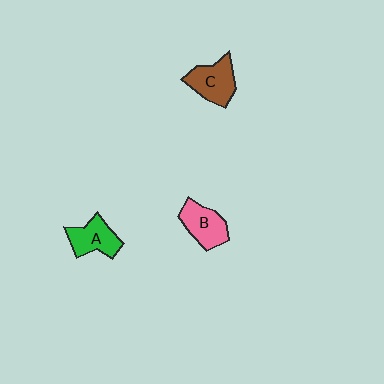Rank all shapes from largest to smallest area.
From largest to smallest: C (brown), B (pink), A (green).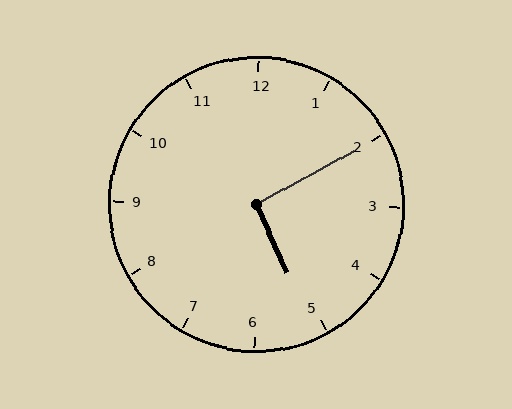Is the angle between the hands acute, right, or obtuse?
It is right.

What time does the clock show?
5:10.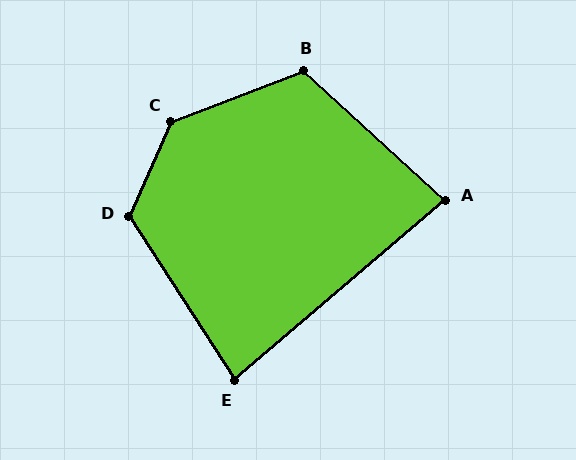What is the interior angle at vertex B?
Approximately 117 degrees (obtuse).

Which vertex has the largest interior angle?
C, at approximately 135 degrees.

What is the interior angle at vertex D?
Approximately 123 degrees (obtuse).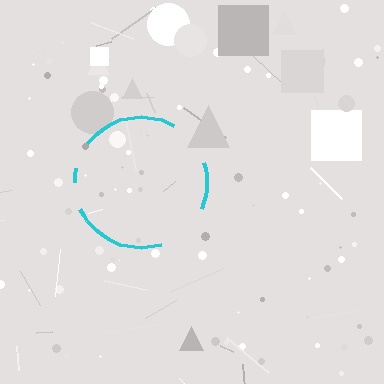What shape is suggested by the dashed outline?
The dashed outline suggests a circle.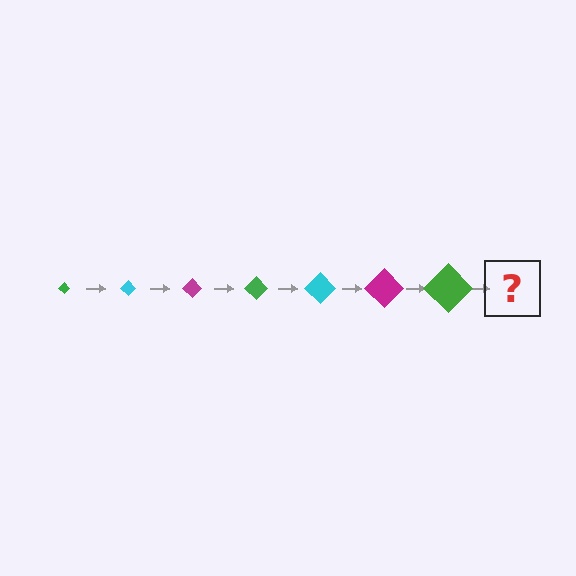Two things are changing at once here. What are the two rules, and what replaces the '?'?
The two rules are that the diamond grows larger each step and the color cycles through green, cyan, and magenta. The '?' should be a cyan diamond, larger than the previous one.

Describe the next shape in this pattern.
It should be a cyan diamond, larger than the previous one.